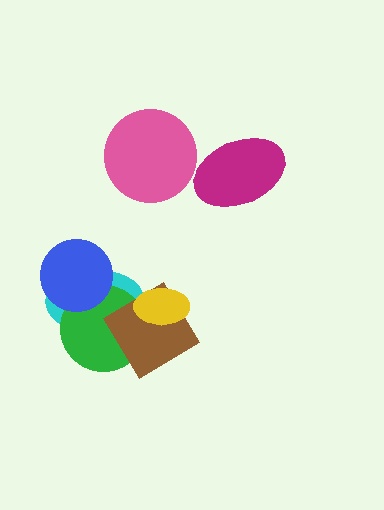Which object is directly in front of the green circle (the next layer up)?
The blue circle is directly in front of the green circle.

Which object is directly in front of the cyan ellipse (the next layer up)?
The green circle is directly in front of the cyan ellipse.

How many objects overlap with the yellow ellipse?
3 objects overlap with the yellow ellipse.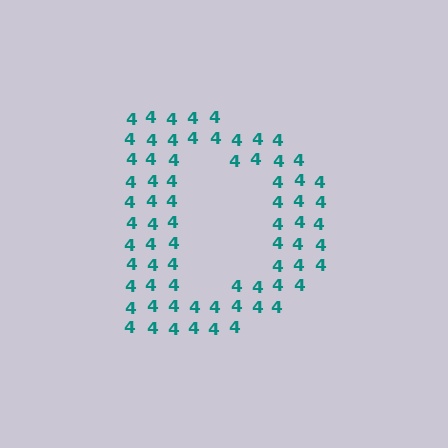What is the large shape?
The large shape is the letter D.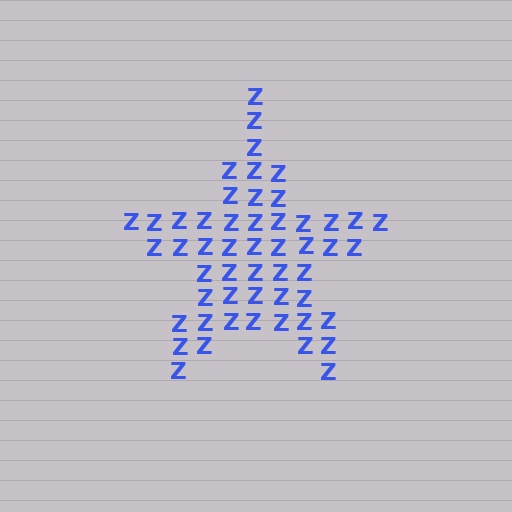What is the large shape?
The large shape is a star.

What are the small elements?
The small elements are letter Z's.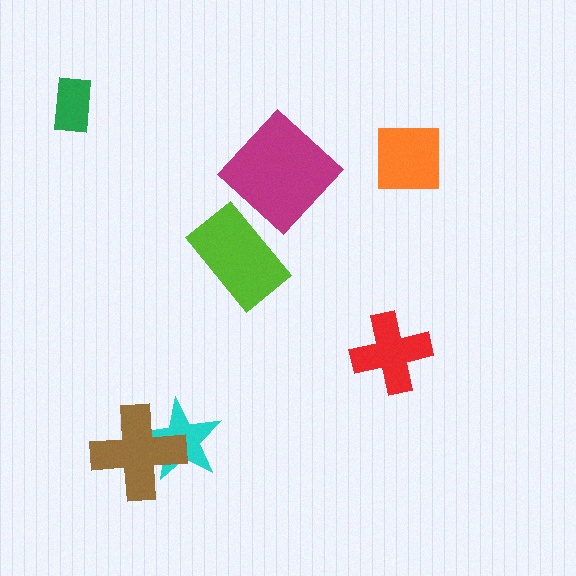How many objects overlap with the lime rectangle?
0 objects overlap with the lime rectangle.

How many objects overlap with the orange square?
0 objects overlap with the orange square.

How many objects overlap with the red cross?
0 objects overlap with the red cross.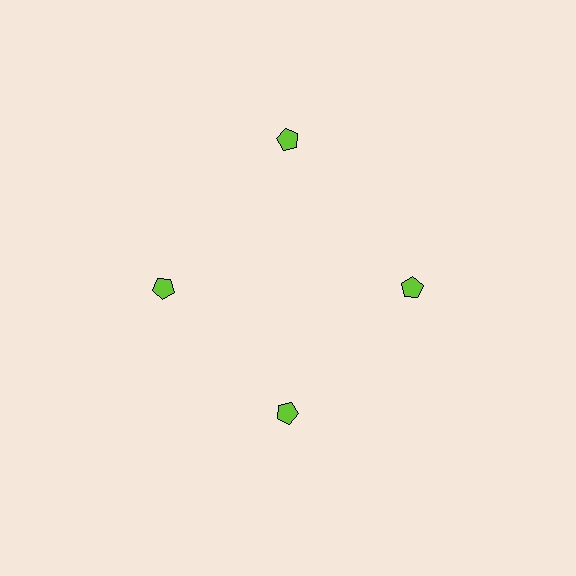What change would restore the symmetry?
The symmetry would be restored by moving it inward, back onto the ring so that all 4 pentagons sit at equal angles and equal distance from the center.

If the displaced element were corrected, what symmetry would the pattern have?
It would have 4-fold rotational symmetry — the pattern would map onto itself every 90 degrees.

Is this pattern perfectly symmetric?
No. The 4 lime pentagons are arranged in a ring, but one element near the 12 o'clock position is pushed outward from the center, breaking the 4-fold rotational symmetry.